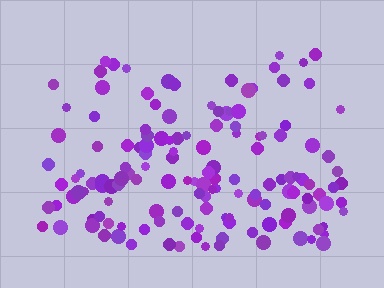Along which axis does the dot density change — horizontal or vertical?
Vertical.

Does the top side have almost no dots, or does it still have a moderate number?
Still a moderate number, just noticeably fewer than the bottom.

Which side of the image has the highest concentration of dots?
The bottom.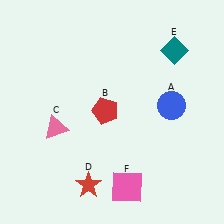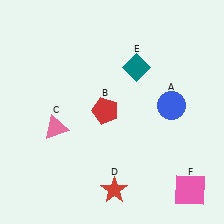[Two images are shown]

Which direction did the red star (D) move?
The red star (D) moved right.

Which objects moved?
The objects that moved are: the red star (D), the teal diamond (E), the pink square (F).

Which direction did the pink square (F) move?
The pink square (F) moved right.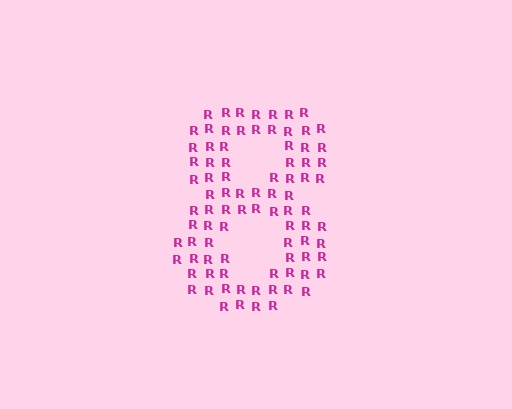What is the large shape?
The large shape is the digit 8.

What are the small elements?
The small elements are letter R's.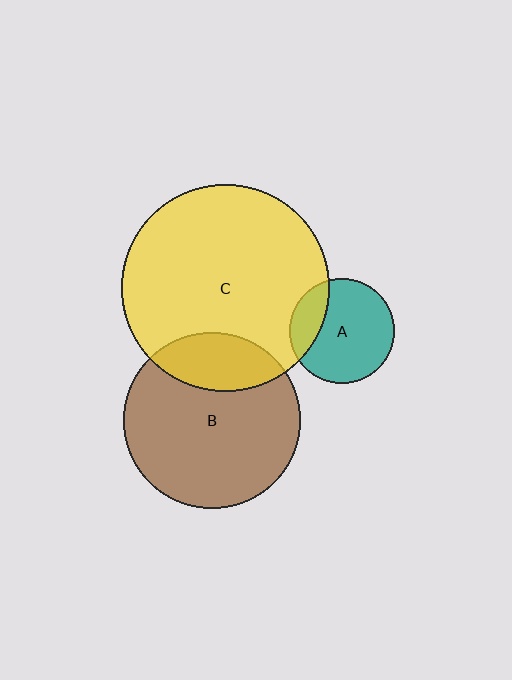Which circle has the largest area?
Circle C (yellow).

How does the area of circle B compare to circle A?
Approximately 2.8 times.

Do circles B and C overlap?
Yes.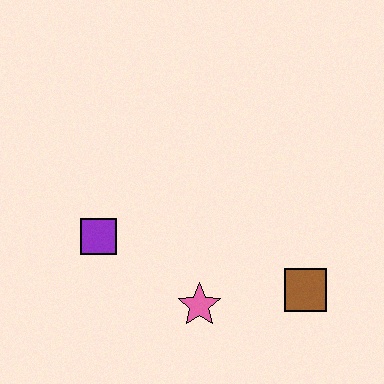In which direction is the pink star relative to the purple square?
The pink star is to the right of the purple square.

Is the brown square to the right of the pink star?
Yes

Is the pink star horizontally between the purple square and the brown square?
Yes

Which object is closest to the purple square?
The pink star is closest to the purple square.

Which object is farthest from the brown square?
The purple square is farthest from the brown square.